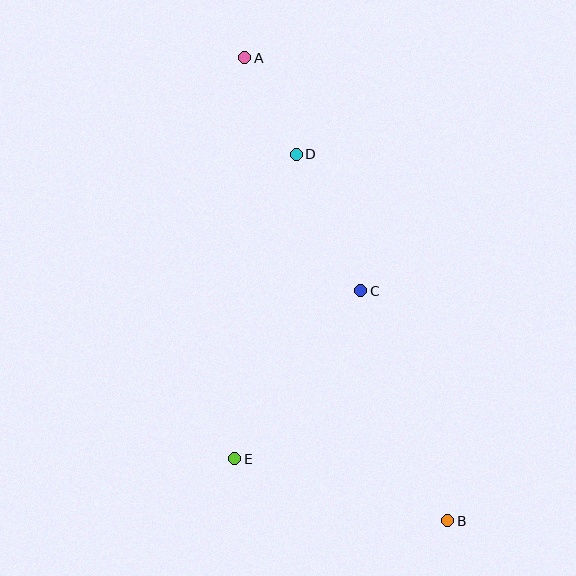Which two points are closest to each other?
Points A and D are closest to each other.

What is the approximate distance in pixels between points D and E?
The distance between D and E is approximately 311 pixels.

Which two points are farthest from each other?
Points A and B are farthest from each other.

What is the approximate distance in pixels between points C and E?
The distance between C and E is approximately 210 pixels.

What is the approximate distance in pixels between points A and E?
The distance between A and E is approximately 401 pixels.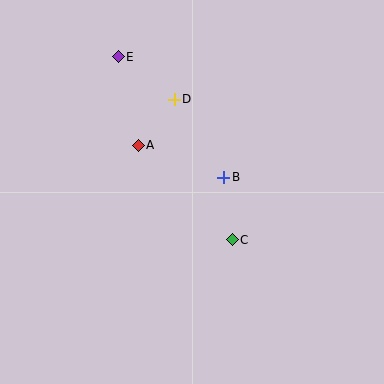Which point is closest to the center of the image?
Point B at (224, 177) is closest to the center.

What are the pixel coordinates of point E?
Point E is at (118, 57).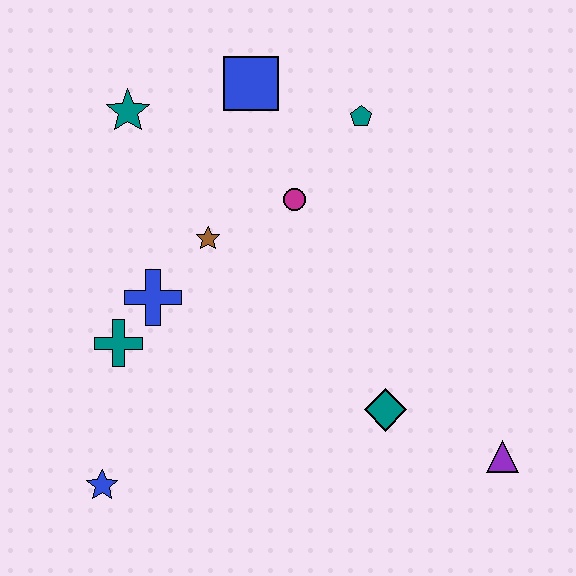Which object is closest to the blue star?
The teal cross is closest to the blue star.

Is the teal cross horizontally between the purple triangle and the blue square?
No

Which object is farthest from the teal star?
The purple triangle is farthest from the teal star.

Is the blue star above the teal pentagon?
No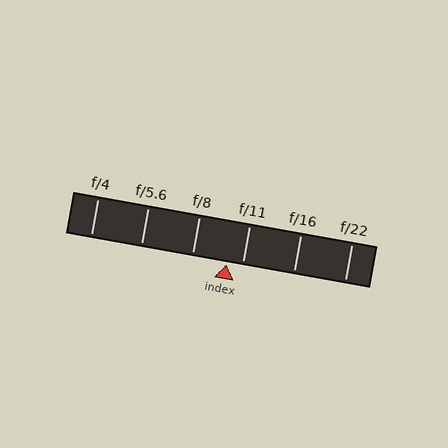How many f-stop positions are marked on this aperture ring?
There are 6 f-stop positions marked.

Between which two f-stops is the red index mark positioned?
The index mark is between f/8 and f/11.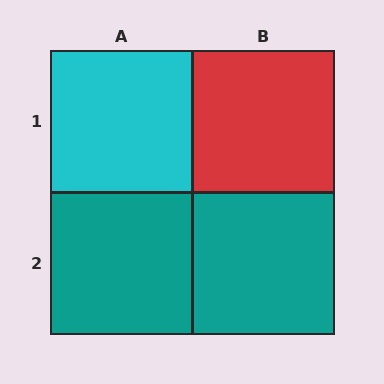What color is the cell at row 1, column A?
Cyan.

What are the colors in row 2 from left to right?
Teal, teal.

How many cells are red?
1 cell is red.